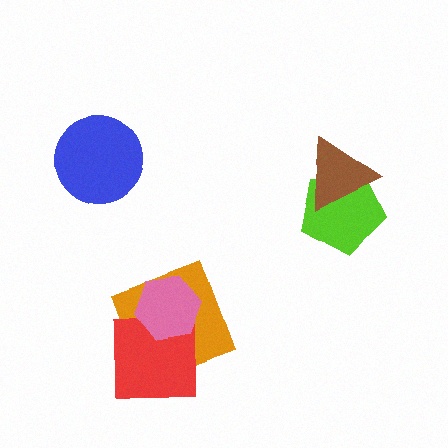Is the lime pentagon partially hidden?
Yes, it is partially covered by another shape.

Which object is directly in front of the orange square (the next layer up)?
The red square is directly in front of the orange square.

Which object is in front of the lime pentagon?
The brown triangle is in front of the lime pentagon.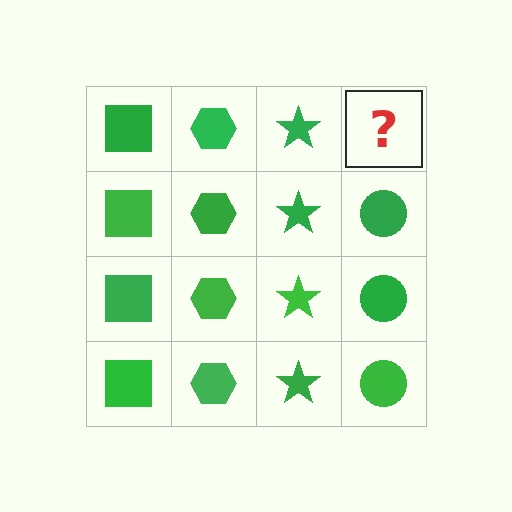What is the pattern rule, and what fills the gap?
The rule is that each column has a consistent shape. The gap should be filled with a green circle.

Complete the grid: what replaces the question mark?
The question mark should be replaced with a green circle.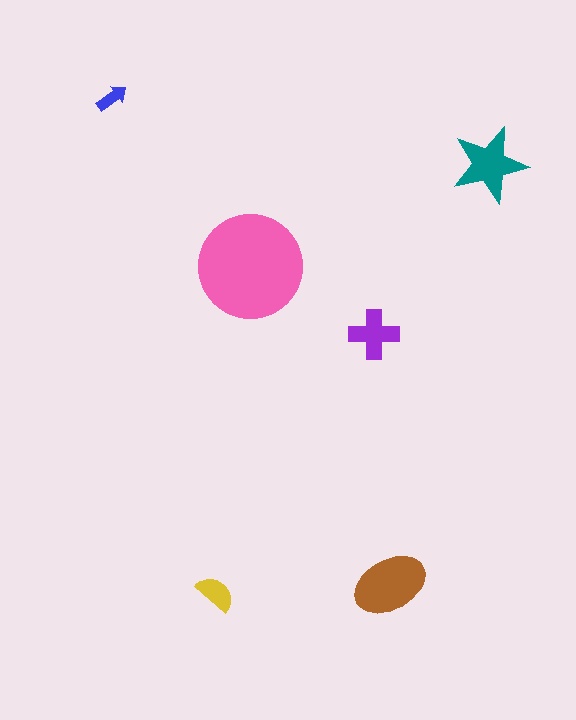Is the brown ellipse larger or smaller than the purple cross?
Larger.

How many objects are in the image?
There are 6 objects in the image.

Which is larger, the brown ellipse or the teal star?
The brown ellipse.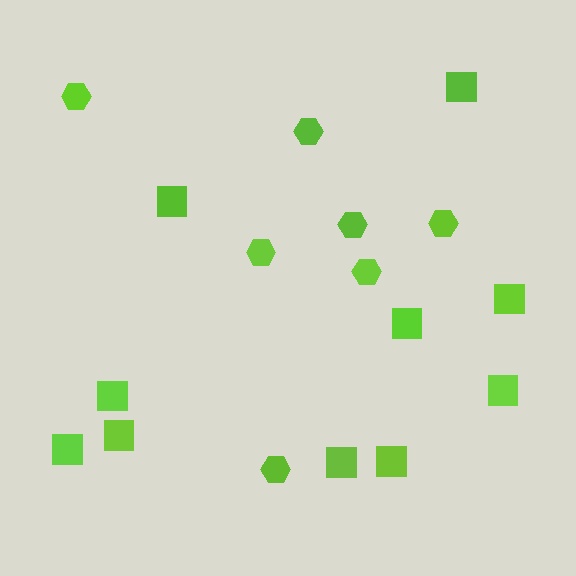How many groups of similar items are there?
There are 2 groups: one group of squares (10) and one group of hexagons (7).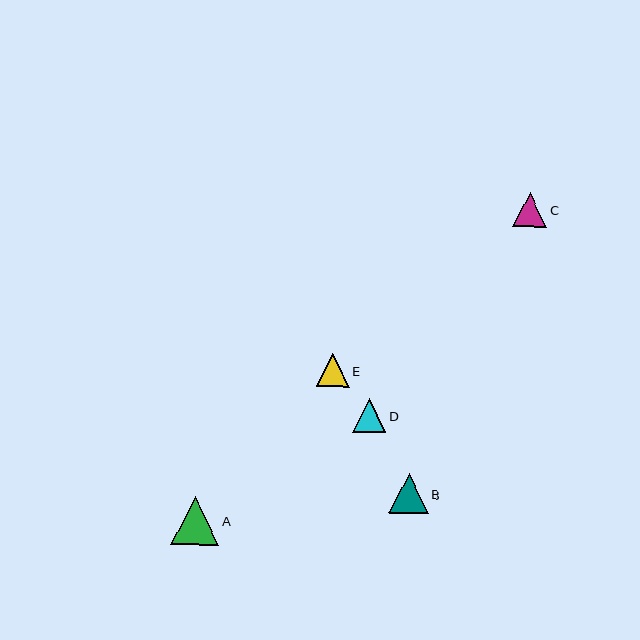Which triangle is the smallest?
Triangle E is the smallest with a size of approximately 33 pixels.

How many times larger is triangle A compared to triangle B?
Triangle A is approximately 1.2 times the size of triangle B.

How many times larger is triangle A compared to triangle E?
Triangle A is approximately 1.4 times the size of triangle E.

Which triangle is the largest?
Triangle A is the largest with a size of approximately 48 pixels.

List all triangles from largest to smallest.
From largest to smallest: A, B, C, D, E.